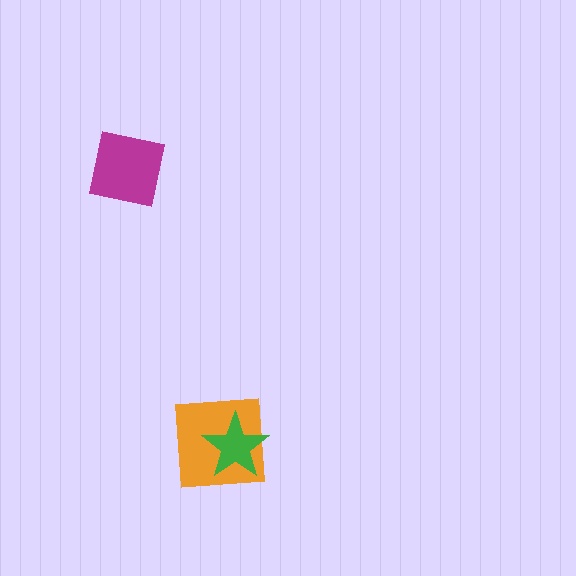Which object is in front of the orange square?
The green star is in front of the orange square.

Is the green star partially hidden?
No, no other shape covers it.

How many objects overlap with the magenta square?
0 objects overlap with the magenta square.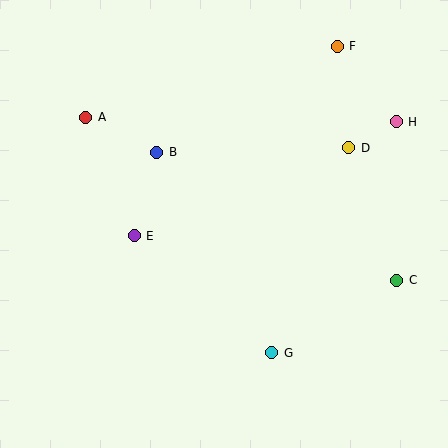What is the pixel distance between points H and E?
The distance between H and E is 286 pixels.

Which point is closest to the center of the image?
Point E at (134, 236) is closest to the center.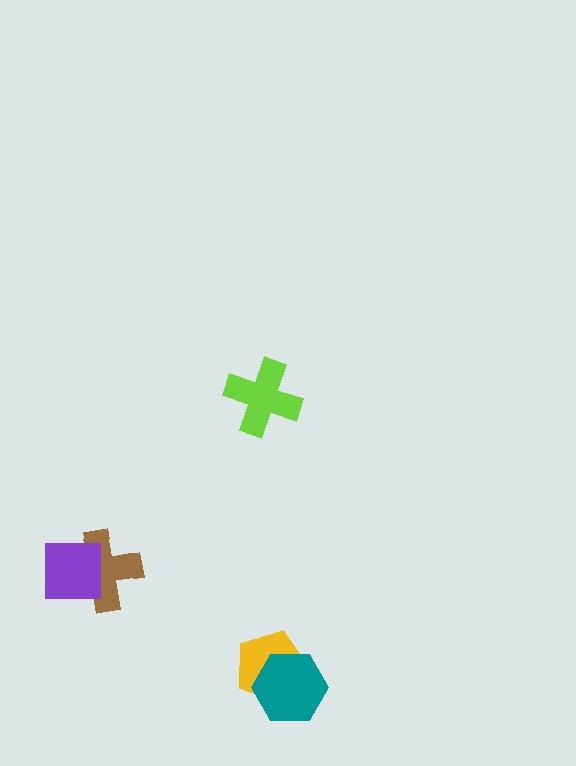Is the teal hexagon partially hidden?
No, no other shape covers it.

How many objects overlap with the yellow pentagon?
1 object overlaps with the yellow pentagon.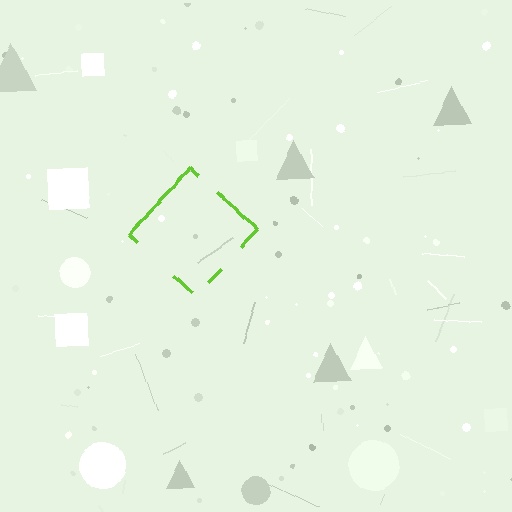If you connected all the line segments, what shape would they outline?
They would outline a diamond.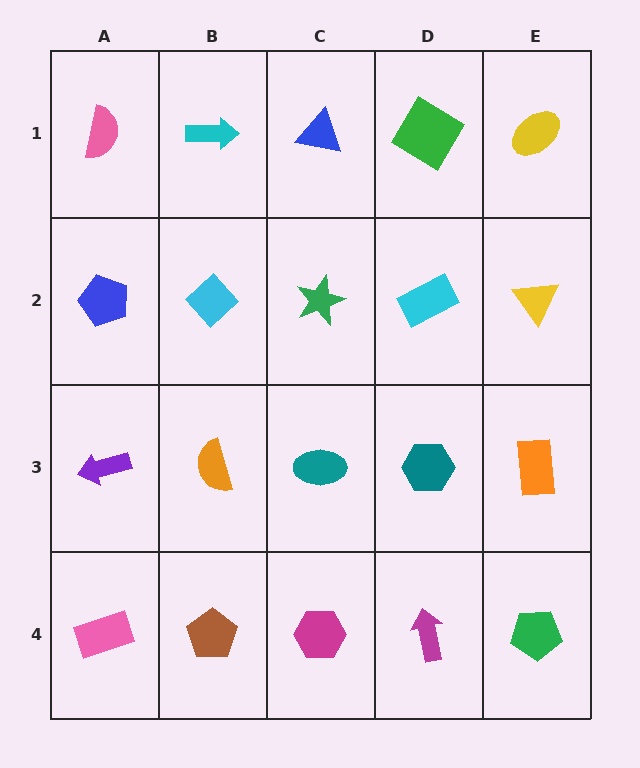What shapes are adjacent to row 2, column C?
A blue triangle (row 1, column C), a teal ellipse (row 3, column C), a cyan diamond (row 2, column B), a cyan rectangle (row 2, column D).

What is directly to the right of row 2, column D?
A yellow triangle.